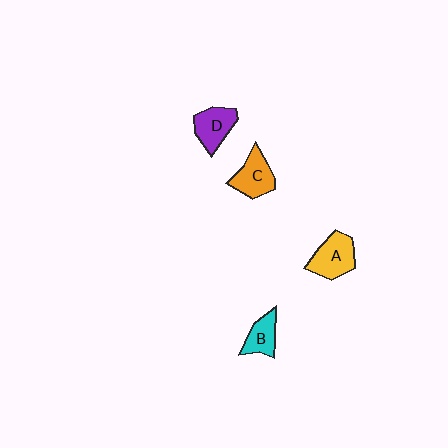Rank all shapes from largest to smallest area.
From largest to smallest: A (yellow), C (orange), D (purple), B (cyan).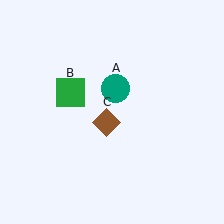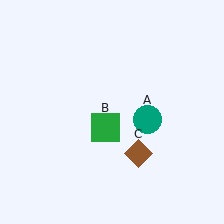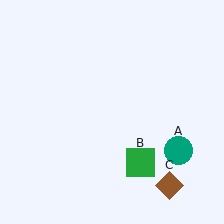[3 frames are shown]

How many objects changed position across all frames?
3 objects changed position: teal circle (object A), green square (object B), brown diamond (object C).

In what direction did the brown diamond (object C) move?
The brown diamond (object C) moved down and to the right.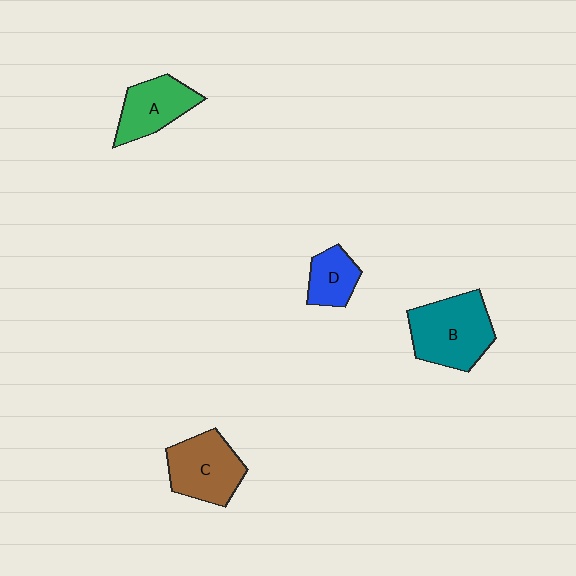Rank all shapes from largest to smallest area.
From largest to smallest: B (teal), C (brown), A (green), D (blue).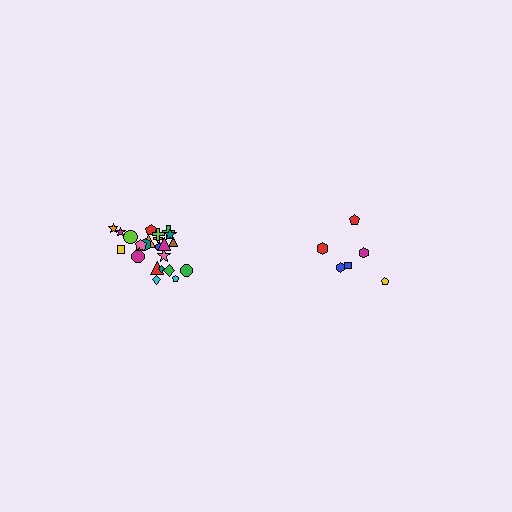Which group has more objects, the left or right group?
The left group.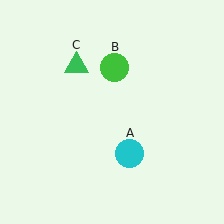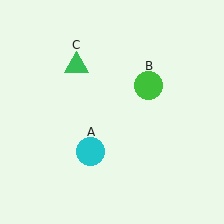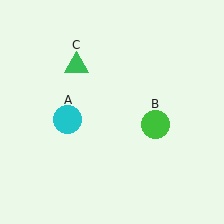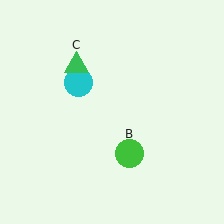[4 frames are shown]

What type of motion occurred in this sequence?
The cyan circle (object A), green circle (object B) rotated clockwise around the center of the scene.